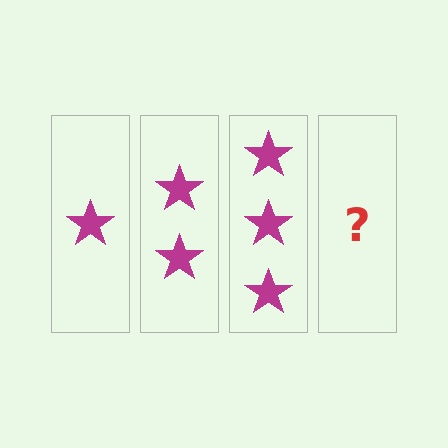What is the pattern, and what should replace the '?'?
The pattern is that each step adds one more star. The '?' should be 4 stars.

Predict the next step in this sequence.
The next step is 4 stars.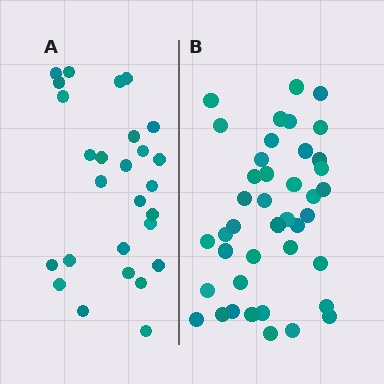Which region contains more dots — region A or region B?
Region B (the right region) has more dots.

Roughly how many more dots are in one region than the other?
Region B has approximately 15 more dots than region A.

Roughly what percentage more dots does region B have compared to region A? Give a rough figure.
About 50% more.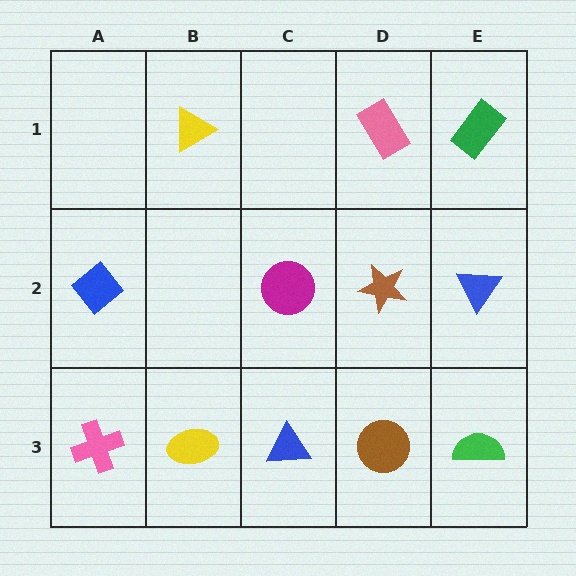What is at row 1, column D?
A pink rectangle.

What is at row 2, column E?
A blue triangle.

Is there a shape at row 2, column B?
No, that cell is empty.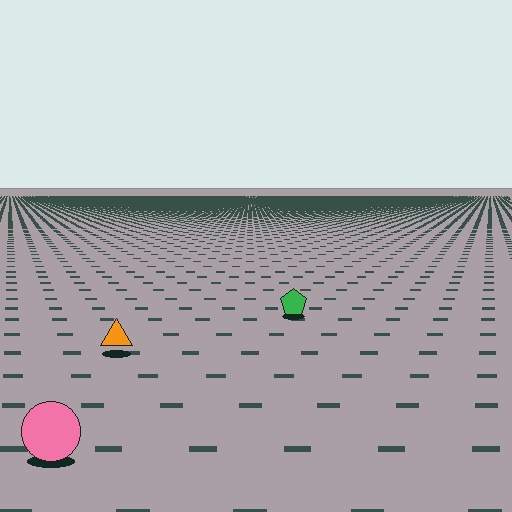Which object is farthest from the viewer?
The green pentagon is farthest from the viewer. It appears smaller and the ground texture around it is denser.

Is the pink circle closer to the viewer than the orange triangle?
Yes. The pink circle is closer — you can tell from the texture gradient: the ground texture is coarser near it.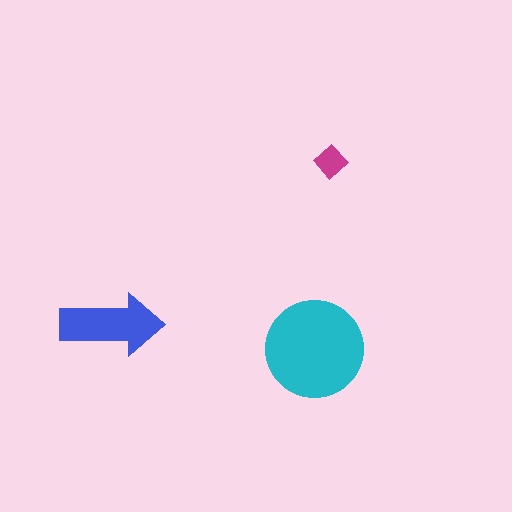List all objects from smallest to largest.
The magenta diamond, the blue arrow, the cyan circle.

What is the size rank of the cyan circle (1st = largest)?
1st.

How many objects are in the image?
There are 3 objects in the image.